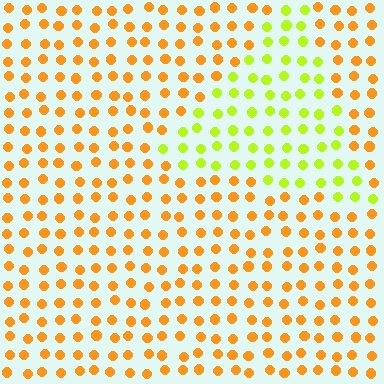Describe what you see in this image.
The image is filled with small orange elements in a uniform arrangement. A triangle-shaped region is visible where the elements are tinted to a slightly different hue, forming a subtle color boundary.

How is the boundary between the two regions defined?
The boundary is defined purely by a slight shift in hue (about 46 degrees). Spacing, size, and orientation are identical on both sides.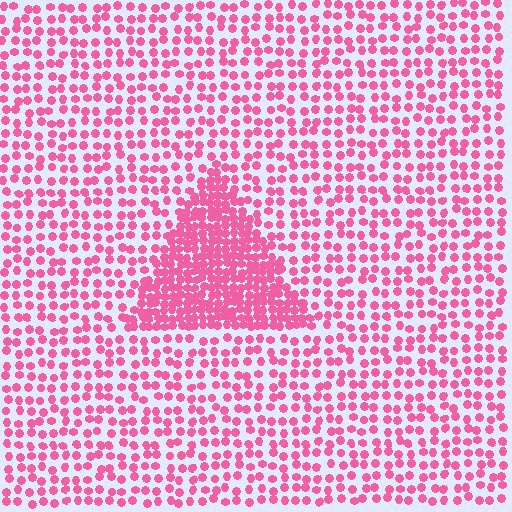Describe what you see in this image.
The image contains small pink elements arranged at two different densities. A triangle-shaped region is visible where the elements are more densely packed than the surrounding area.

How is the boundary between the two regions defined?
The boundary is defined by a change in element density (approximately 2.3x ratio). All elements are the same color, size, and shape.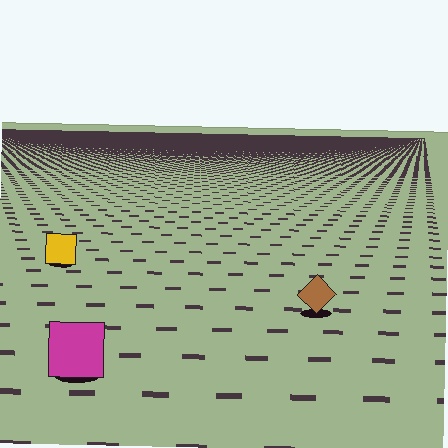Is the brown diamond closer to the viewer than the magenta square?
No. The magenta square is closer — you can tell from the texture gradient: the ground texture is coarser near it.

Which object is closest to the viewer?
The magenta square is closest. The texture marks near it are larger and more spread out.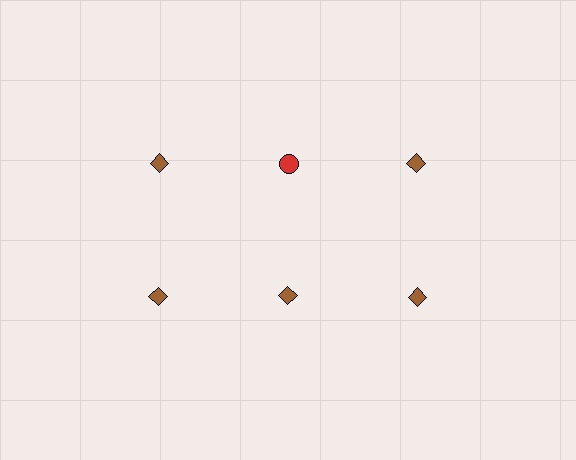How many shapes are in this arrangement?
There are 6 shapes arranged in a grid pattern.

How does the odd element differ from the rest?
It differs in both color (red instead of brown) and shape (circle instead of diamond).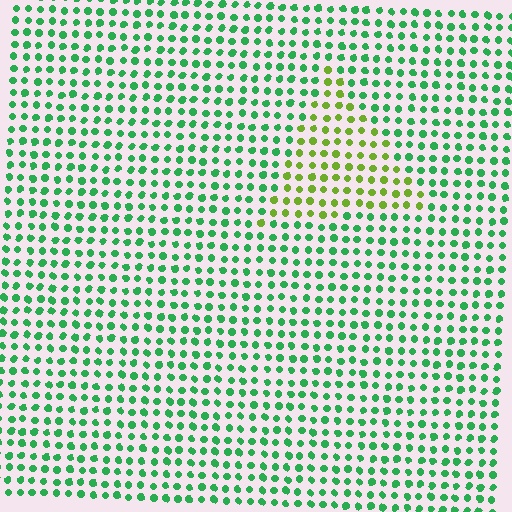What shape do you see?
I see a triangle.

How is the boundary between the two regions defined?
The boundary is defined purely by a slight shift in hue (about 48 degrees). Spacing, size, and orientation are identical on both sides.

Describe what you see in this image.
The image is filled with small green elements in a uniform arrangement. A triangle-shaped region is visible where the elements are tinted to a slightly different hue, forming a subtle color boundary.